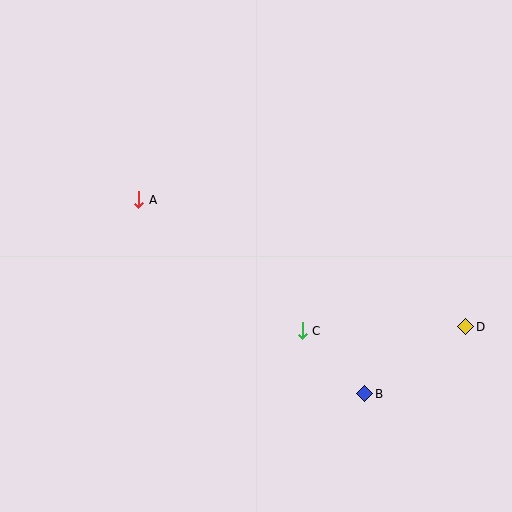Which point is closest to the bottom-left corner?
Point A is closest to the bottom-left corner.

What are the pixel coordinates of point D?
Point D is at (466, 327).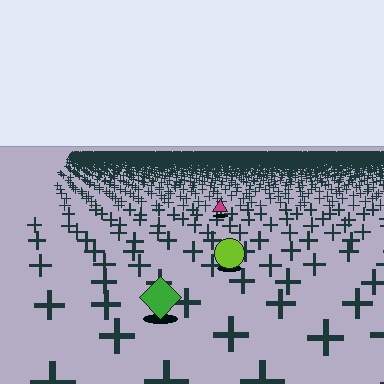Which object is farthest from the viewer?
The magenta triangle is farthest from the viewer. It appears smaller and the ground texture around it is denser.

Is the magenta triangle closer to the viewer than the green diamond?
No. The green diamond is closer — you can tell from the texture gradient: the ground texture is coarser near it.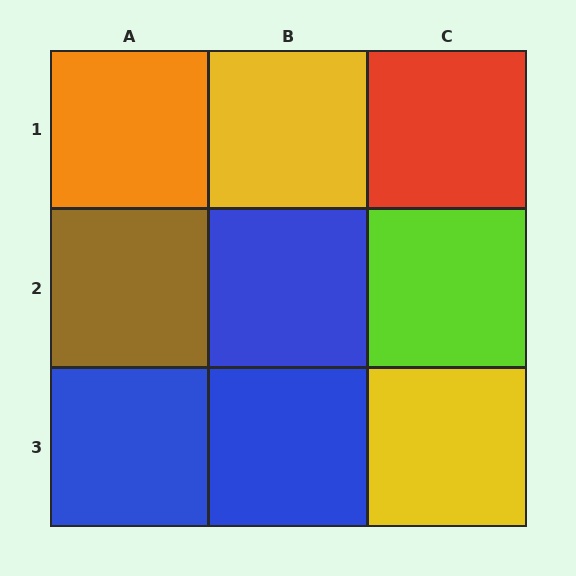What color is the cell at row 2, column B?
Blue.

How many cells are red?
1 cell is red.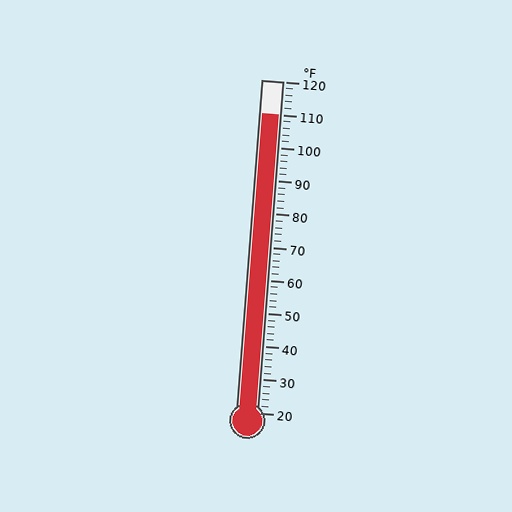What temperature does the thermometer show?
The thermometer shows approximately 110°F.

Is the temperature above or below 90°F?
The temperature is above 90°F.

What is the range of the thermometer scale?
The thermometer scale ranges from 20°F to 120°F.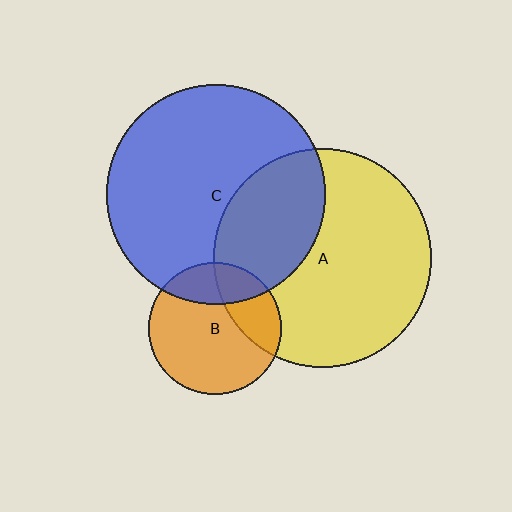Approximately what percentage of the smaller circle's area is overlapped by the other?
Approximately 25%.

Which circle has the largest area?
Circle C (blue).